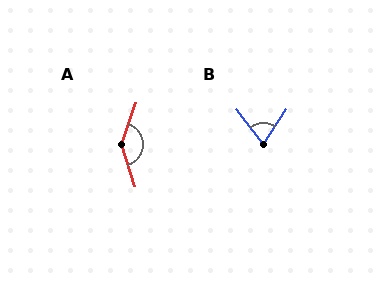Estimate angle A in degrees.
Approximately 143 degrees.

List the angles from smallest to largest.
B (71°), A (143°).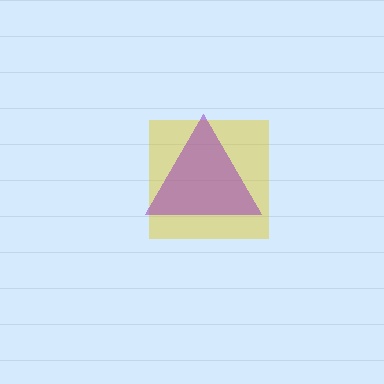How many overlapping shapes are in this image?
There are 2 overlapping shapes in the image.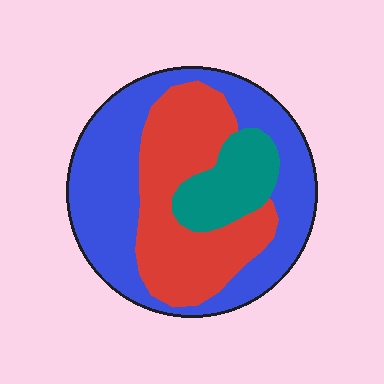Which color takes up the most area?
Blue, at roughly 50%.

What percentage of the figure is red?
Red covers 36% of the figure.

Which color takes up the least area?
Teal, at roughly 15%.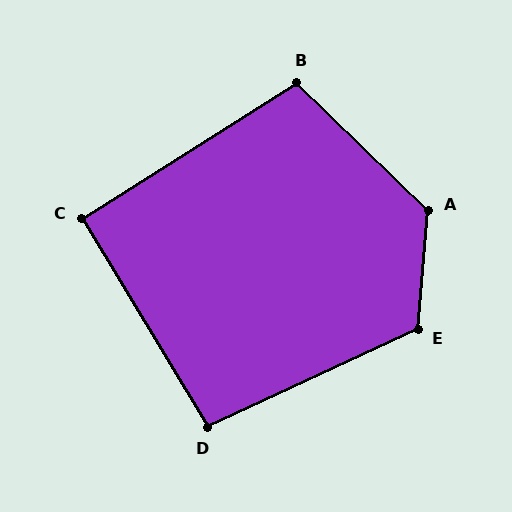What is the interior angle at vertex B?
Approximately 103 degrees (obtuse).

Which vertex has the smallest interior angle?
C, at approximately 91 degrees.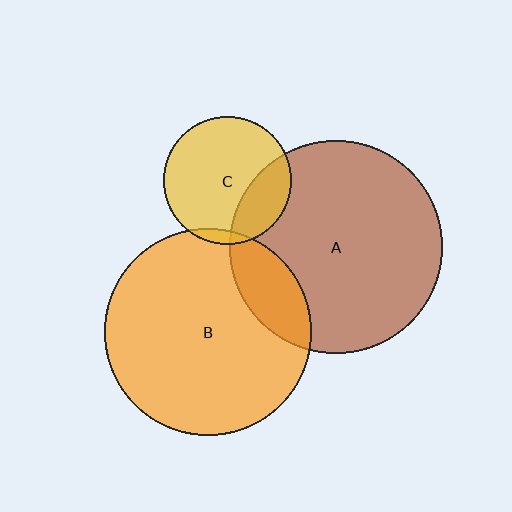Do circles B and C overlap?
Yes.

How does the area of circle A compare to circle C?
Approximately 2.7 times.